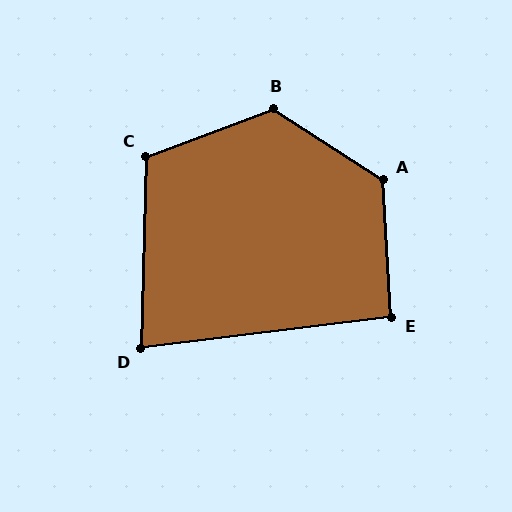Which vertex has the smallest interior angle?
D, at approximately 81 degrees.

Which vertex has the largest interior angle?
B, at approximately 127 degrees.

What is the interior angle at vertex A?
Approximately 126 degrees (obtuse).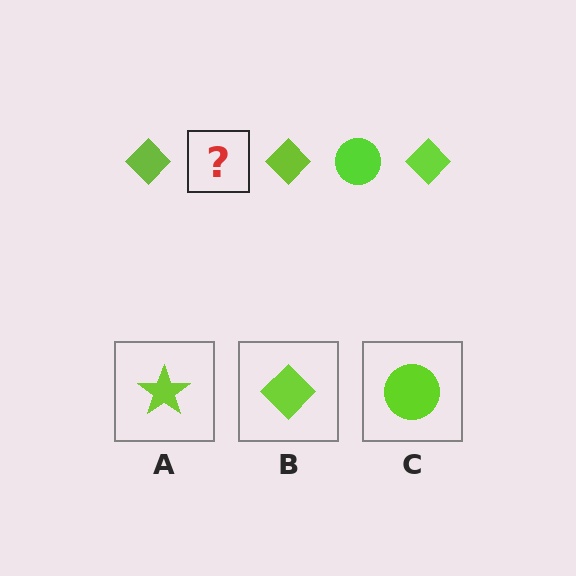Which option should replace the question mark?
Option C.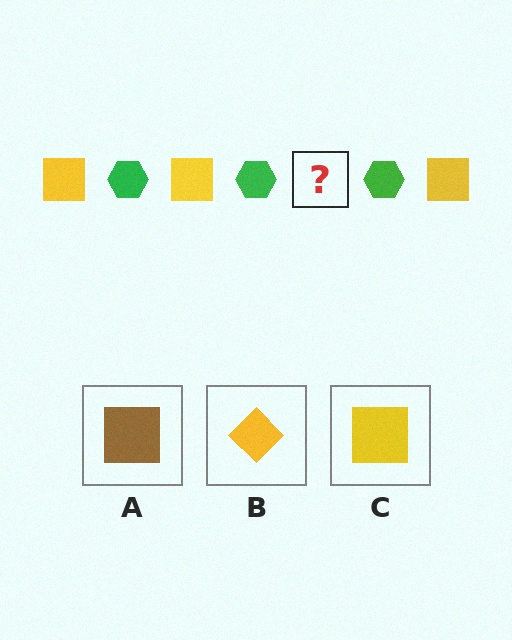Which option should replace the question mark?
Option C.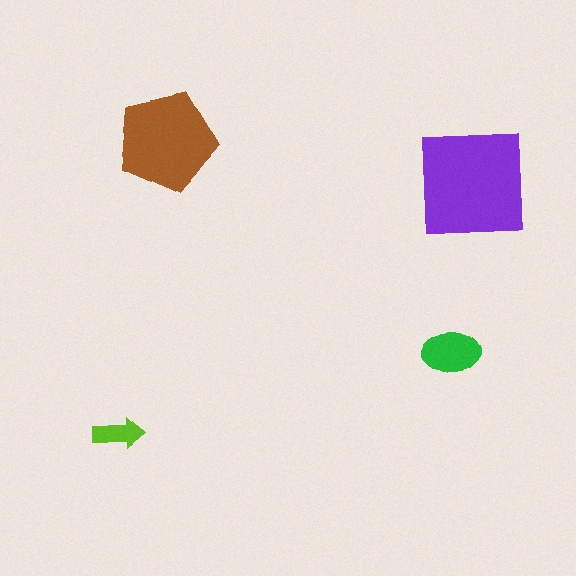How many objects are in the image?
There are 4 objects in the image.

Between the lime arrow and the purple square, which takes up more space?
The purple square.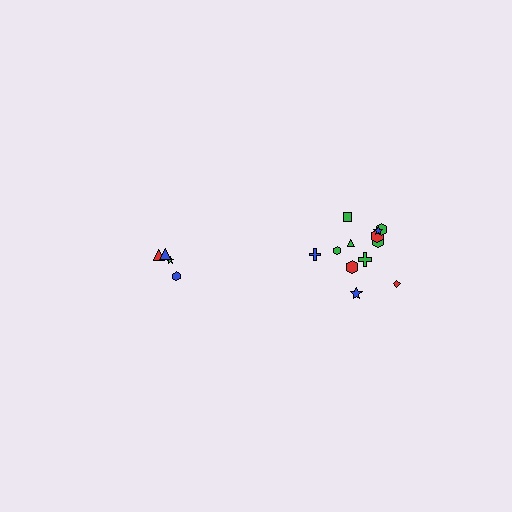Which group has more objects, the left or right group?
The right group.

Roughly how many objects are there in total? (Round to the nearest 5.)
Roughly 15 objects in total.